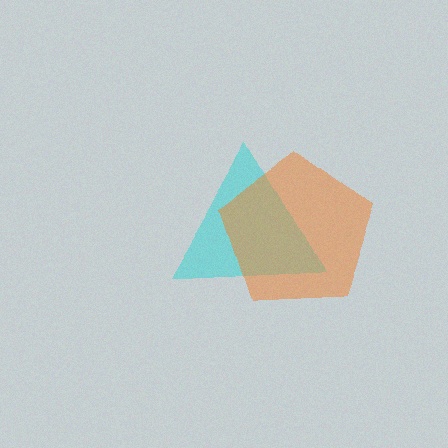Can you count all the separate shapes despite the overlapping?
Yes, there are 2 separate shapes.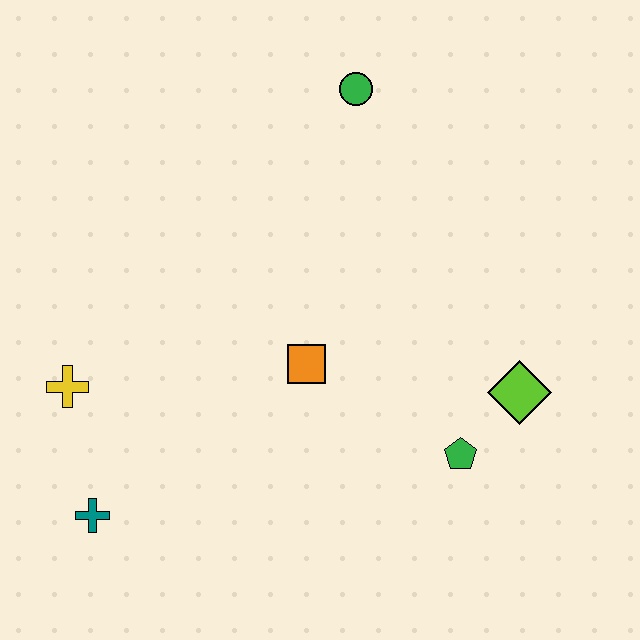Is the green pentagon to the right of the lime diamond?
No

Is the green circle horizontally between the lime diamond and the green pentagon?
No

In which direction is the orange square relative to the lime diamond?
The orange square is to the left of the lime diamond.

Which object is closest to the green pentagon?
The lime diamond is closest to the green pentagon.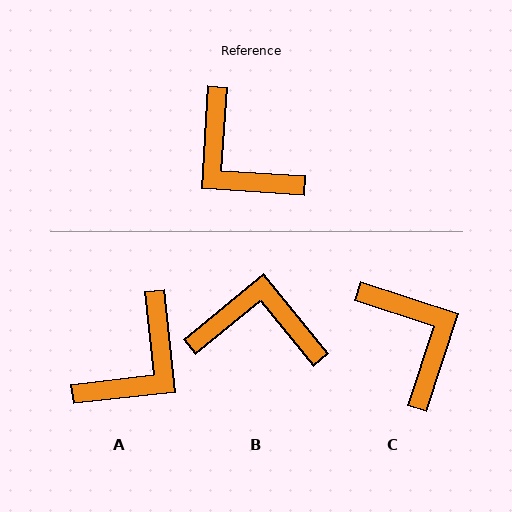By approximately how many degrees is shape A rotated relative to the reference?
Approximately 100 degrees counter-clockwise.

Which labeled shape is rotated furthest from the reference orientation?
C, about 166 degrees away.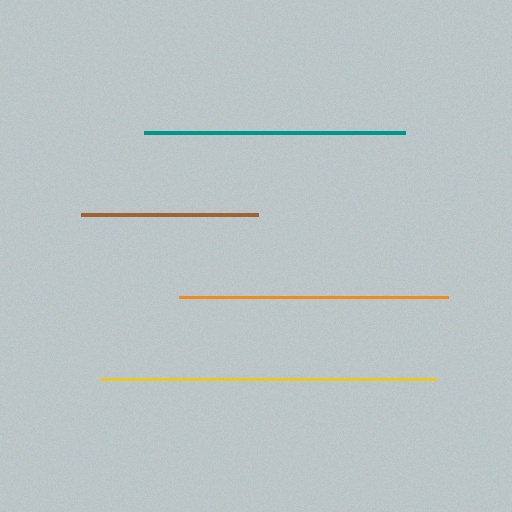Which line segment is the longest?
The yellow line is the longest at approximately 336 pixels.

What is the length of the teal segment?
The teal segment is approximately 262 pixels long.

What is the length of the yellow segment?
The yellow segment is approximately 336 pixels long.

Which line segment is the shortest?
The brown line is the shortest at approximately 177 pixels.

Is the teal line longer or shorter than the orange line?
The orange line is longer than the teal line.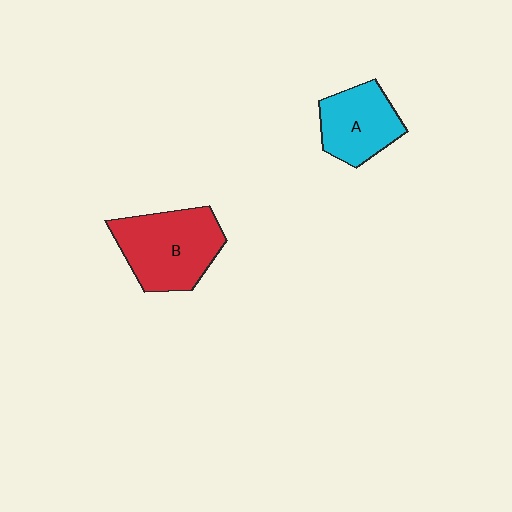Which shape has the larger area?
Shape B (red).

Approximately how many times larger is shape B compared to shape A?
Approximately 1.4 times.